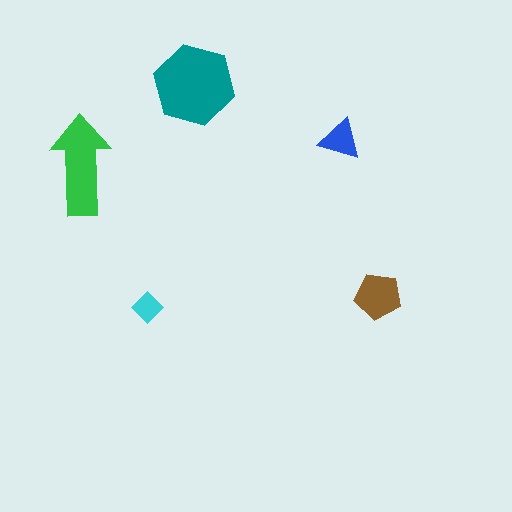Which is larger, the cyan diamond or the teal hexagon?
The teal hexagon.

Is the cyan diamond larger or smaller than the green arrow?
Smaller.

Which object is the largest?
The teal hexagon.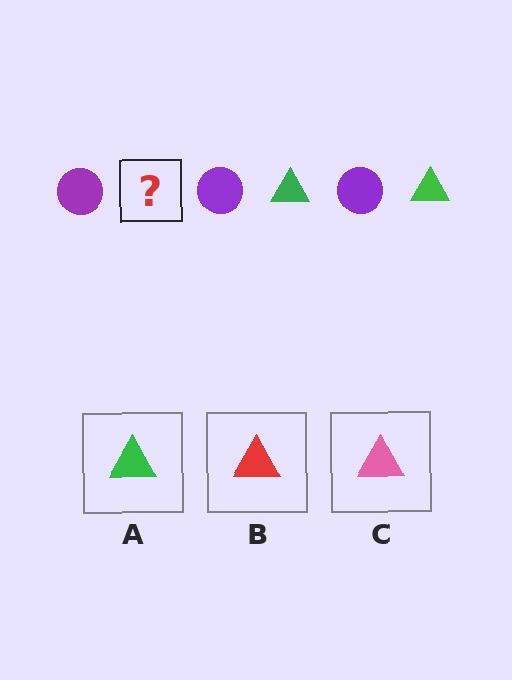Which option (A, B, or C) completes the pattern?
A.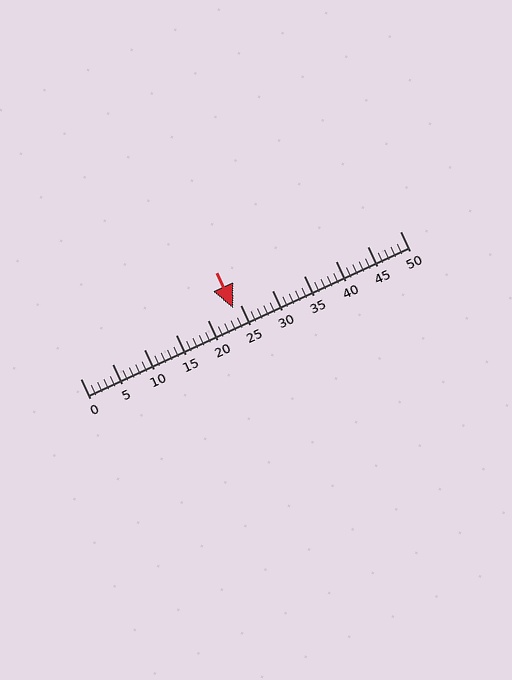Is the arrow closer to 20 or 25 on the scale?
The arrow is closer to 25.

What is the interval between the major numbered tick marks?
The major tick marks are spaced 5 units apart.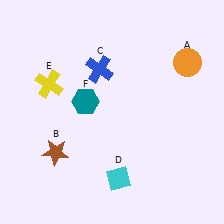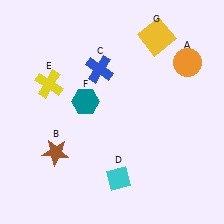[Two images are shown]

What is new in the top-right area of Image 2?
A yellow square (G) was added in the top-right area of Image 2.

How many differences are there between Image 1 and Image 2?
There is 1 difference between the two images.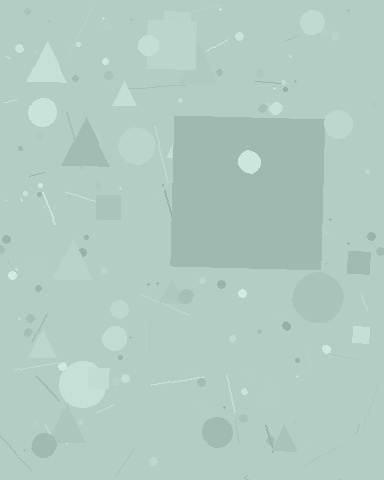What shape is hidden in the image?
A square is hidden in the image.